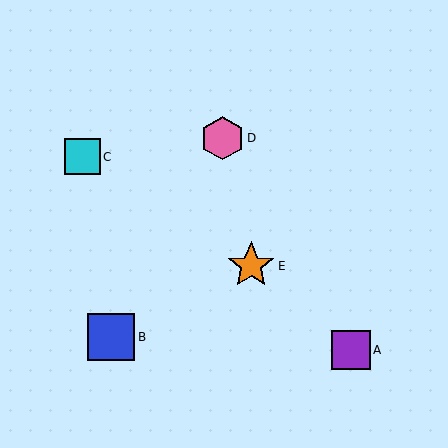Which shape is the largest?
The orange star (labeled E) is the largest.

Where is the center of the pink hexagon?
The center of the pink hexagon is at (222, 138).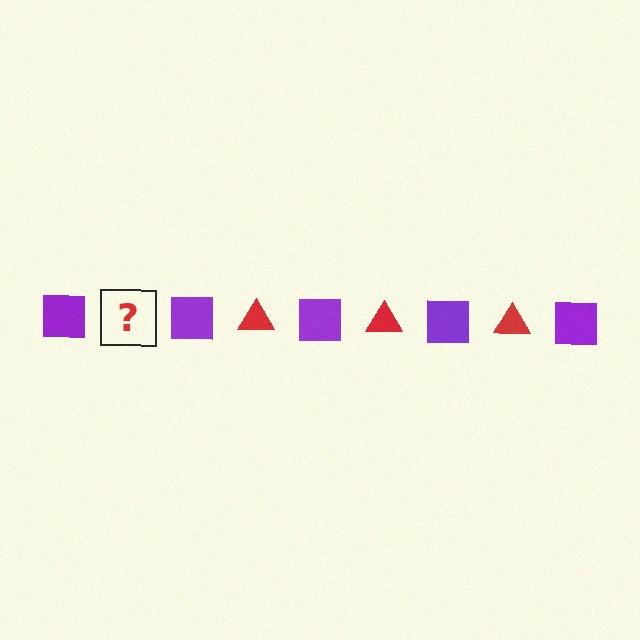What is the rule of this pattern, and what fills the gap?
The rule is that the pattern alternates between purple square and red triangle. The gap should be filled with a red triangle.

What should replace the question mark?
The question mark should be replaced with a red triangle.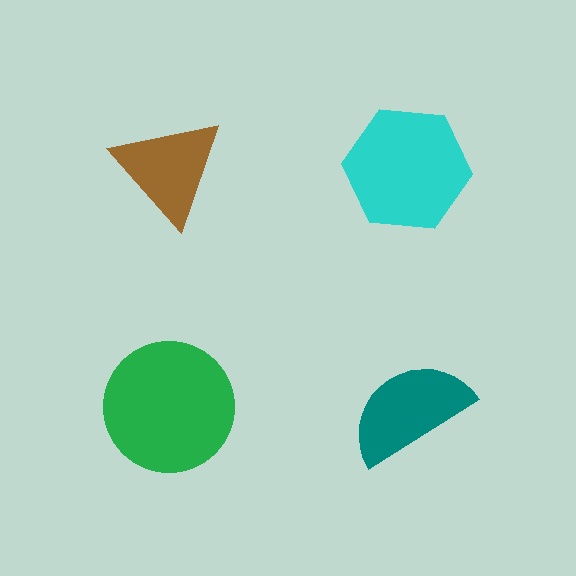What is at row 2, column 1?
A green circle.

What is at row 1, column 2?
A cyan hexagon.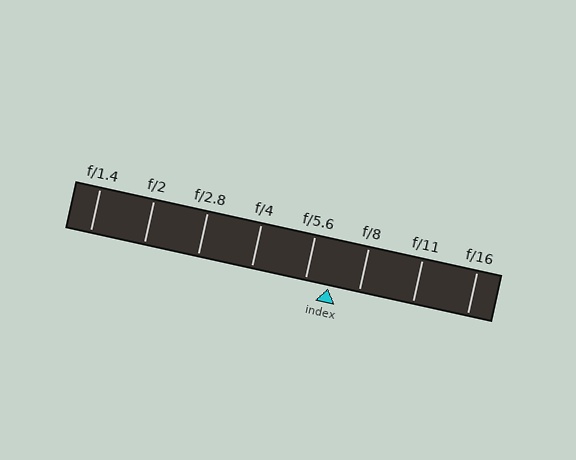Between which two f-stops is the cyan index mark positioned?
The index mark is between f/5.6 and f/8.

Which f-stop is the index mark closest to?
The index mark is closest to f/5.6.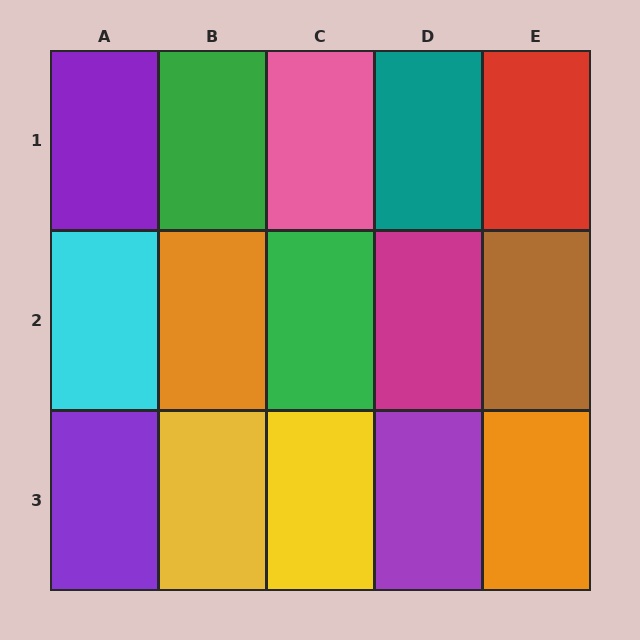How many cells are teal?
1 cell is teal.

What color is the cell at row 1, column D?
Teal.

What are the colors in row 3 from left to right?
Purple, yellow, yellow, purple, orange.